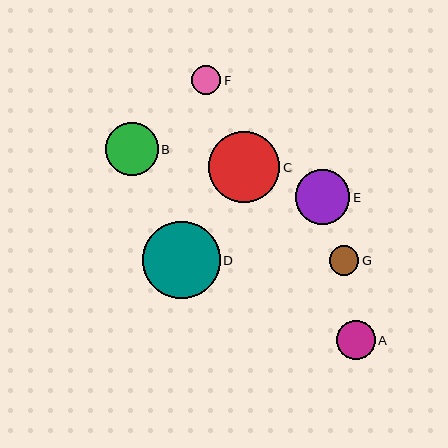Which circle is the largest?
Circle D is the largest with a size of approximately 77 pixels.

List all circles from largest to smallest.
From largest to smallest: D, C, E, B, A, G, F.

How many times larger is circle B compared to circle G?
Circle B is approximately 1.8 times the size of circle G.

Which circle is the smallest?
Circle F is the smallest with a size of approximately 29 pixels.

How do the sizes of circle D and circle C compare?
Circle D and circle C are approximately the same size.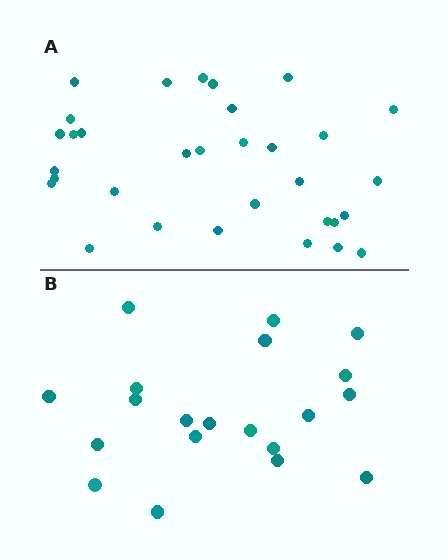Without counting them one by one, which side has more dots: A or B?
Region A (the top region) has more dots.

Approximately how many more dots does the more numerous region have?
Region A has roughly 12 or so more dots than region B.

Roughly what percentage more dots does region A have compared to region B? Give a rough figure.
About 60% more.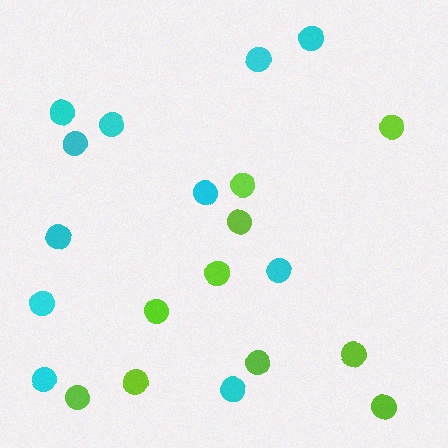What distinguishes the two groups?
There are 2 groups: one group of cyan circles (11) and one group of lime circles (10).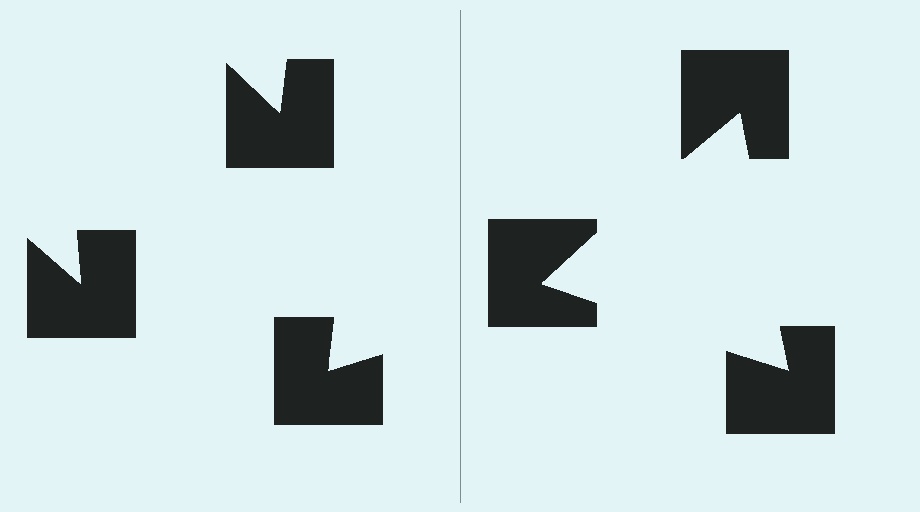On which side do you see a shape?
An illusory triangle appears on the right side. On the left side the wedge cuts are rotated, so no coherent shape forms.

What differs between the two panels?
The notched squares are positioned identically on both sides; only the wedge orientations differ. On the right they align to a triangle; on the left they are misaligned.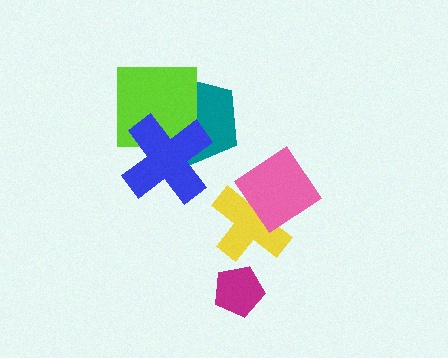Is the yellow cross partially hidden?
Yes, it is partially covered by another shape.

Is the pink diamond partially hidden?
No, no other shape covers it.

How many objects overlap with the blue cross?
2 objects overlap with the blue cross.